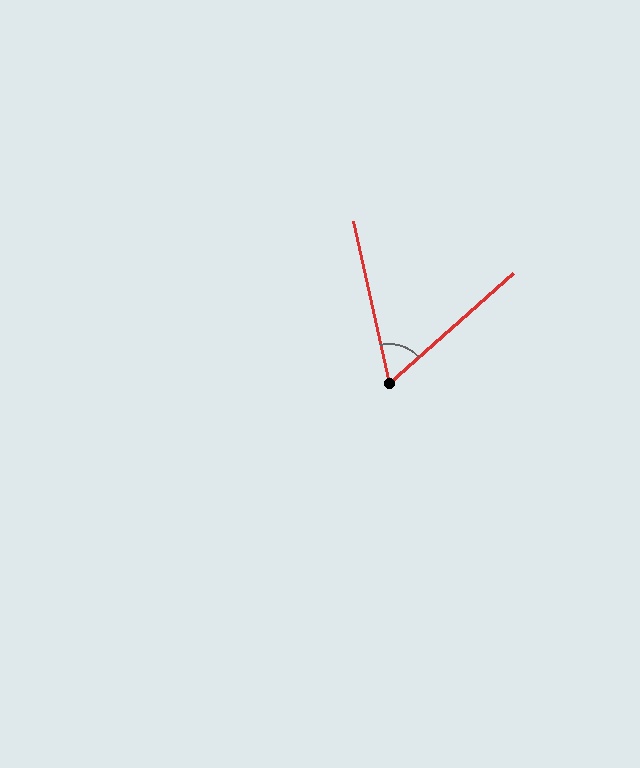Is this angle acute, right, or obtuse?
It is acute.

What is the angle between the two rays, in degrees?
Approximately 61 degrees.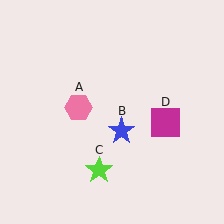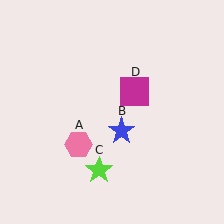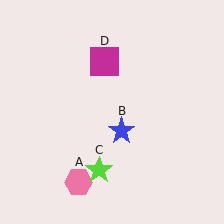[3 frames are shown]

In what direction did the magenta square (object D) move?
The magenta square (object D) moved up and to the left.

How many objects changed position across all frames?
2 objects changed position: pink hexagon (object A), magenta square (object D).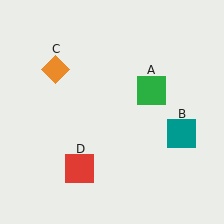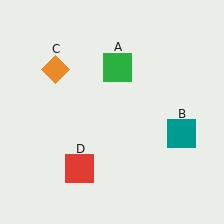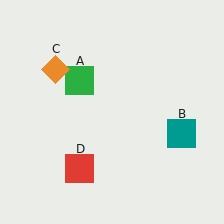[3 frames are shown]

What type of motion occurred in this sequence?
The green square (object A) rotated counterclockwise around the center of the scene.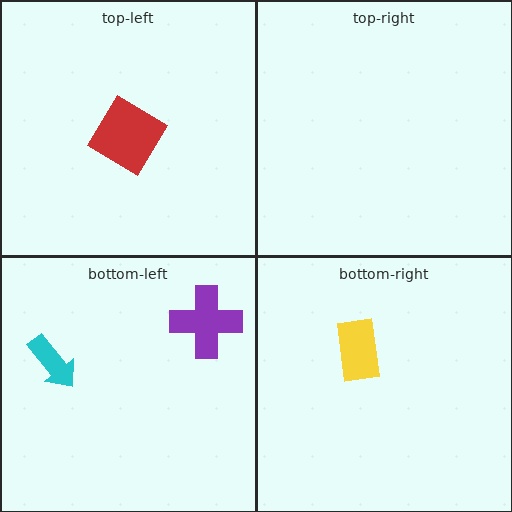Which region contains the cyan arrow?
The bottom-left region.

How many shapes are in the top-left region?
1.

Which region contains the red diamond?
The top-left region.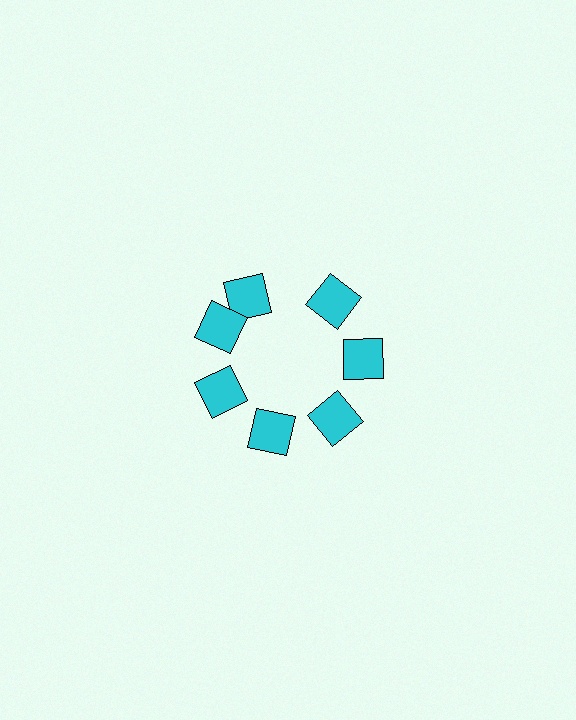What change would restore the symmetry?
The symmetry would be restored by rotating it back into even spacing with its neighbors so that all 7 squares sit at equal angles and equal distance from the center.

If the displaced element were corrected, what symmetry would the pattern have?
It would have 7-fold rotational symmetry — the pattern would map onto itself every 51 degrees.